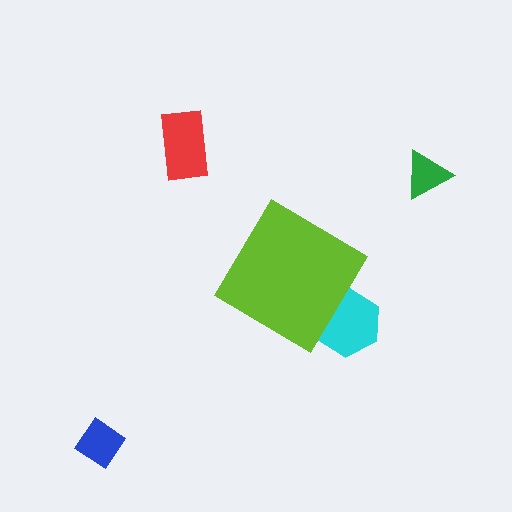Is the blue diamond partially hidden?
No, the blue diamond is fully visible.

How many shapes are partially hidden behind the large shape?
1 shape is partially hidden.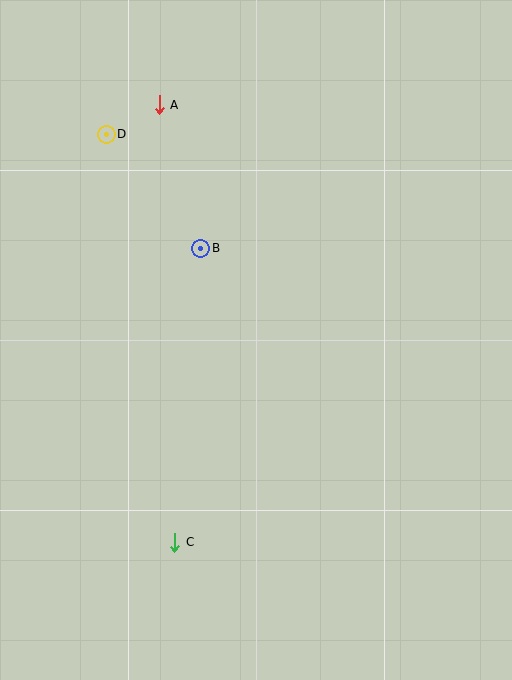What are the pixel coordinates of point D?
Point D is at (106, 134).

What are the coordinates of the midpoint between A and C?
The midpoint between A and C is at (167, 324).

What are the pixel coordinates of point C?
Point C is at (175, 542).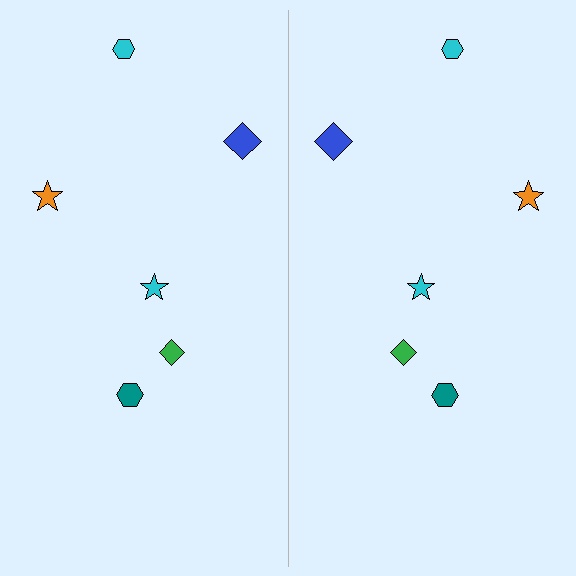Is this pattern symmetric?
Yes, this pattern has bilateral (reflection) symmetry.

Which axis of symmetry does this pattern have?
The pattern has a vertical axis of symmetry running through the center of the image.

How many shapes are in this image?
There are 12 shapes in this image.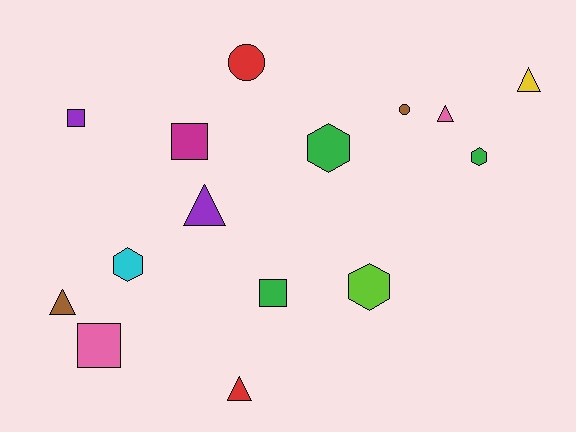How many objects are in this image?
There are 15 objects.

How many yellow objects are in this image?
There is 1 yellow object.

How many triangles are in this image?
There are 5 triangles.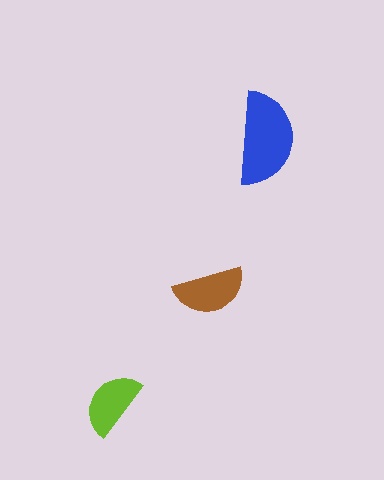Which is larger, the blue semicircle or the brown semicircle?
The blue one.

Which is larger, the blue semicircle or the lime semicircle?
The blue one.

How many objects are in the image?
There are 3 objects in the image.